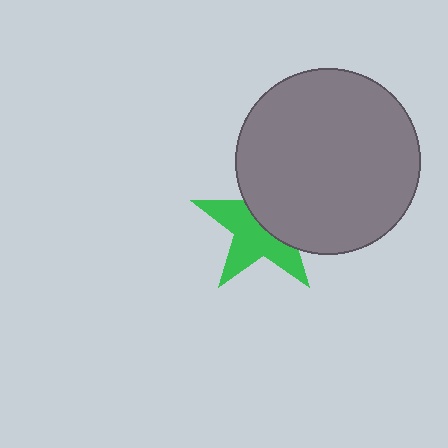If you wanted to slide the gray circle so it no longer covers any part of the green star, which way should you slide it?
Slide it toward the upper-right — that is the most direct way to separate the two shapes.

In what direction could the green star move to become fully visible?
The green star could move toward the lower-left. That would shift it out from behind the gray circle entirely.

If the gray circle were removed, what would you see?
You would see the complete green star.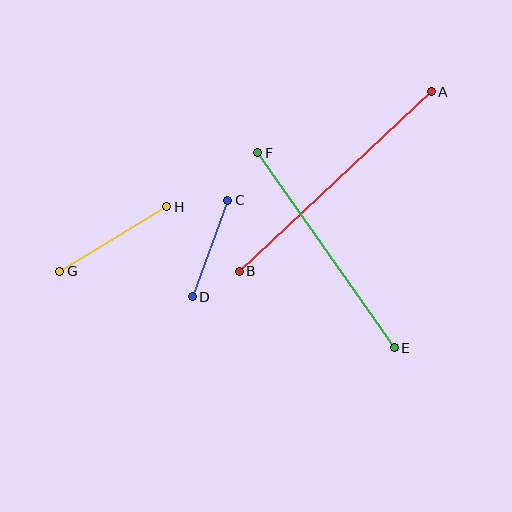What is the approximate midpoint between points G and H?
The midpoint is at approximately (113, 239) pixels.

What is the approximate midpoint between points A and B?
The midpoint is at approximately (335, 182) pixels.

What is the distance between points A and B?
The distance is approximately 263 pixels.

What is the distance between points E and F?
The distance is approximately 238 pixels.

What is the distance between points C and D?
The distance is approximately 103 pixels.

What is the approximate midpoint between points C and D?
The midpoint is at approximately (210, 248) pixels.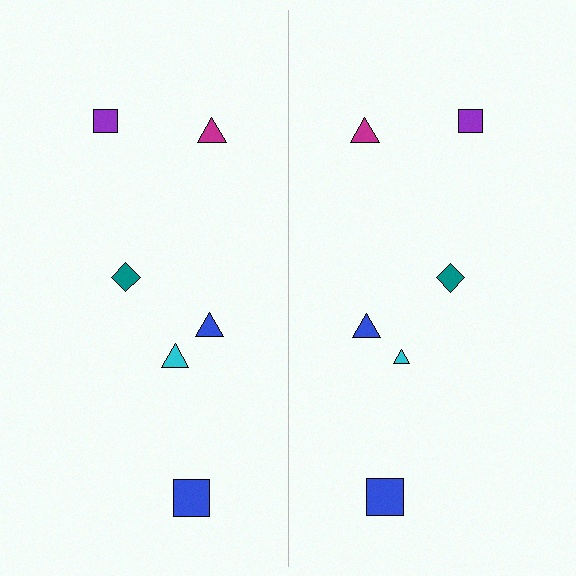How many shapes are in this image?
There are 12 shapes in this image.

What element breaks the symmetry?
The cyan triangle on the right side has a different size than its mirror counterpart.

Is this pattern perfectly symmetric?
No, the pattern is not perfectly symmetric. The cyan triangle on the right side has a different size than its mirror counterpart.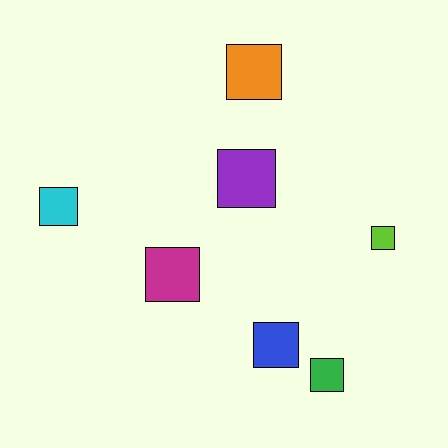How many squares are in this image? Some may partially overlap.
There are 7 squares.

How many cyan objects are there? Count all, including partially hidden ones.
There is 1 cyan object.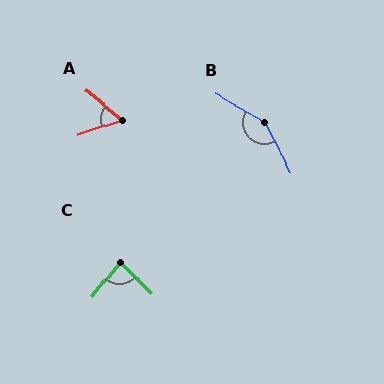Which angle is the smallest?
A, at approximately 57 degrees.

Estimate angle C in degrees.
Approximately 84 degrees.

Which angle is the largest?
B, at approximately 147 degrees.